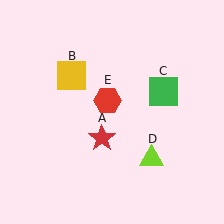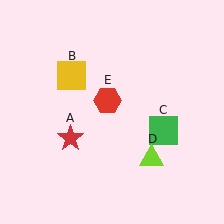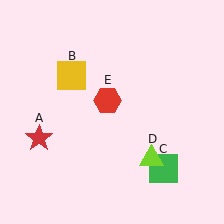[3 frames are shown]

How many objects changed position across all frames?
2 objects changed position: red star (object A), green square (object C).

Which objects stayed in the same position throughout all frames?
Yellow square (object B) and lime triangle (object D) and red hexagon (object E) remained stationary.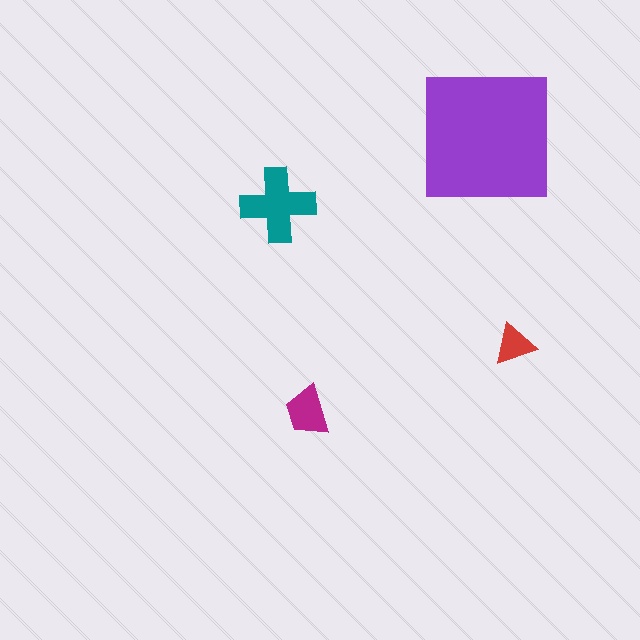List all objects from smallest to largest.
The red triangle, the magenta trapezoid, the teal cross, the purple square.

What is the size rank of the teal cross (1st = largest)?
2nd.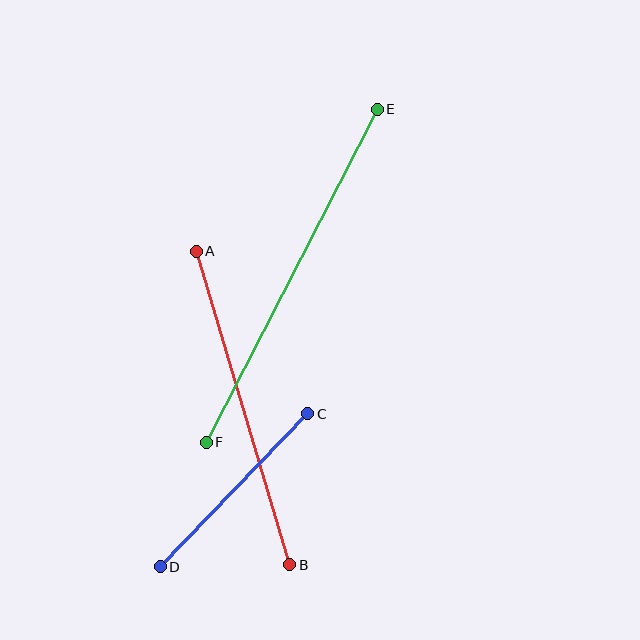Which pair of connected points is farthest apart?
Points E and F are farthest apart.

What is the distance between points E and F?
The distance is approximately 374 pixels.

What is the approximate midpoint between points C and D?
The midpoint is at approximately (234, 490) pixels.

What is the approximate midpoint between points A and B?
The midpoint is at approximately (243, 408) pixels.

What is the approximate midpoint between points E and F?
The midpoint is at approximately (292, 276) pixels.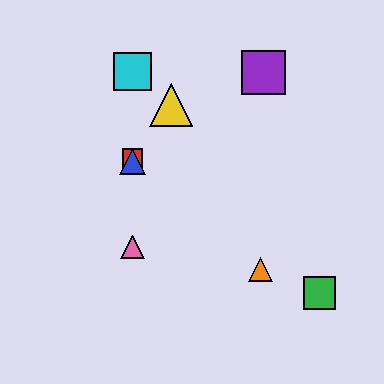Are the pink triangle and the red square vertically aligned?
Yes, both are at x≈133.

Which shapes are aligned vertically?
The red square, the blue triangle, the cyan square, the pink triangle are aligned vertically.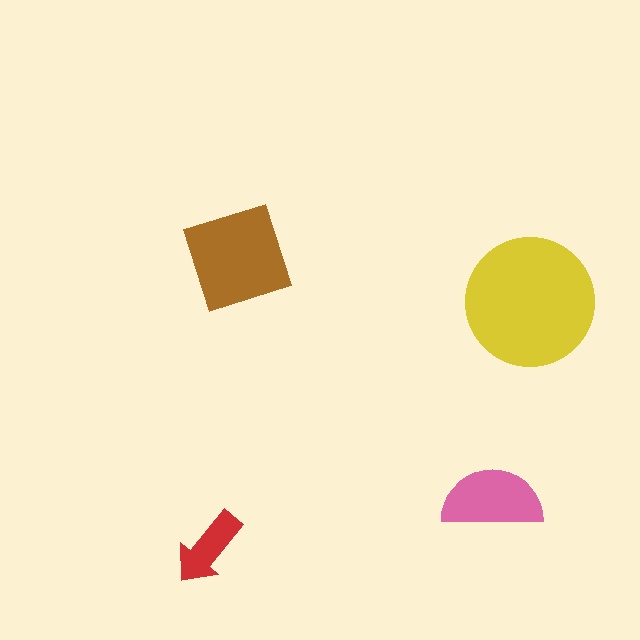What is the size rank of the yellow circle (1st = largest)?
1st.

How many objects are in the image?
There are 4 objects in the image.